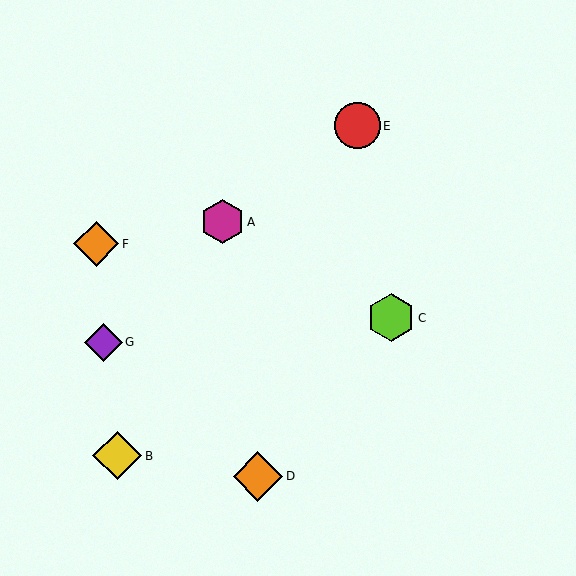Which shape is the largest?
The orange diamond (labeled D) is the largest.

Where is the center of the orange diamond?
The center of the orange diamond is at (96, 244).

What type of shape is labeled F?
Shape F is an orange diamond.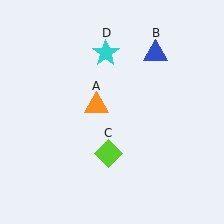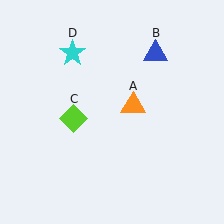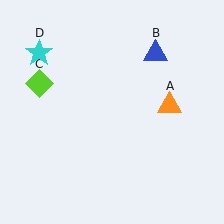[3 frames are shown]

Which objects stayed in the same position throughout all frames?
Blue triangle (object B) remained stationary.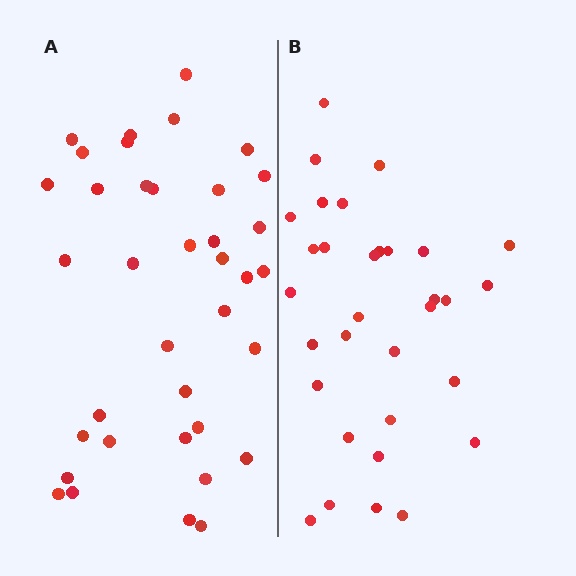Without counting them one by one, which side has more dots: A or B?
Region A (the left region) has more dots.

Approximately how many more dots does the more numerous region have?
Region A has about 5 more dots than region B.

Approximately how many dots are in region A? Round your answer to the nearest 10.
About 40 dots. (The exact count is 37, which rounds to 40.)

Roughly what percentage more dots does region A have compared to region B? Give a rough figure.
About 15% more.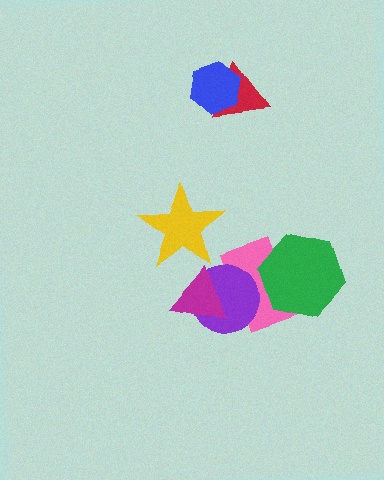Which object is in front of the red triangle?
The blue hexagon is in front of the red triangle.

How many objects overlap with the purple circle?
2 objects overlap with the purple circle.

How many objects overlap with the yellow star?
0 objects overlap with the yellow star.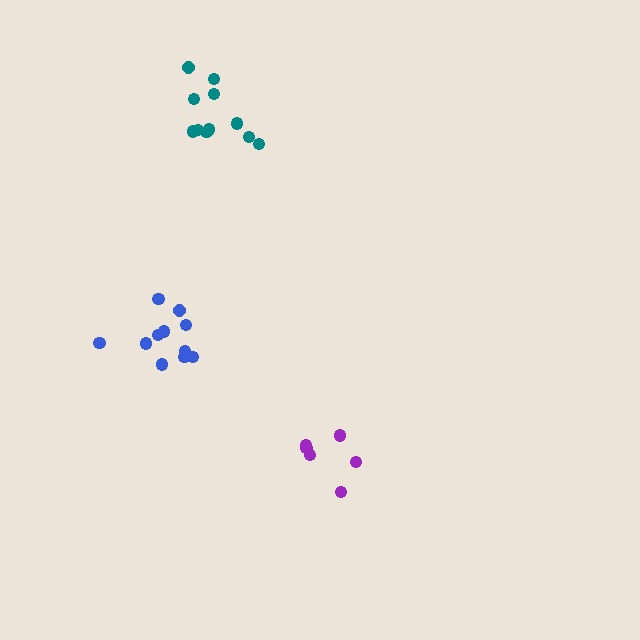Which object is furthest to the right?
The purple cluster is rightmost.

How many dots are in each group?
Group 1: 6 dots, Group 2: 11 dots, Group 3: 11 dots (28 total).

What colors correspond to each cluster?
The clusters are colored: purple, blue, teal.